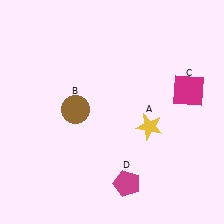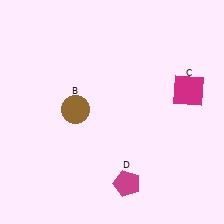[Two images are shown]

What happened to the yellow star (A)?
The yellow star (A) was removed in Image 2. It was in the bottom-right area of Image 1.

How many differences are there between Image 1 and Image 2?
There is 1 difference between the two images.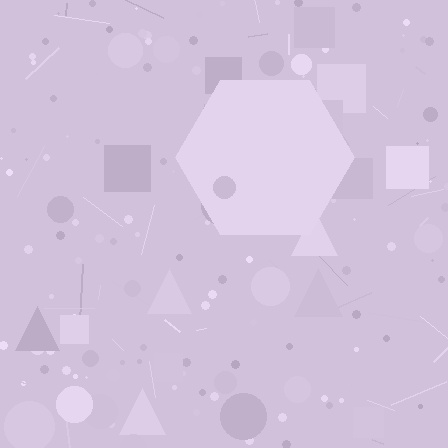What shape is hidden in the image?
A hexagon is hidden in the image.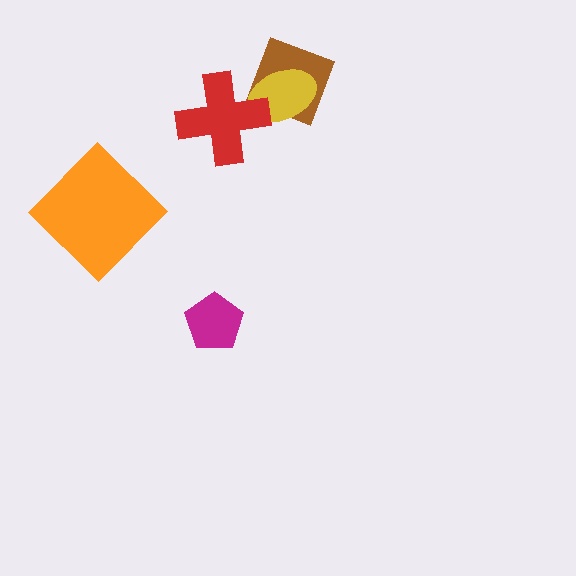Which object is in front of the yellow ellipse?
The red cross is in front of the yellow ellipse.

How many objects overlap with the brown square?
1 object overlaps with the brown square.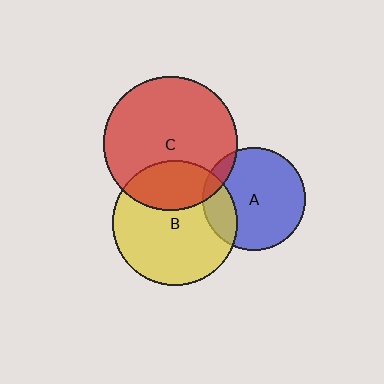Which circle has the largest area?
Circle C (red).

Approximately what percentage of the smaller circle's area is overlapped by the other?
Approximately 20%.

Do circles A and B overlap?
Yes.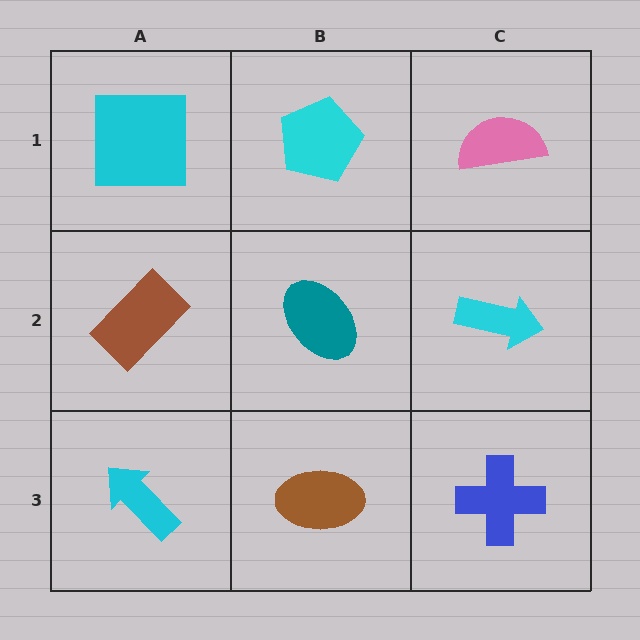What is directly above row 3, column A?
A brown rectangle.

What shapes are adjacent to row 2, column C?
A pink semicircle (row 1, column C), a blue cross (row 3, column C), a teal ellipse (row 2, column B).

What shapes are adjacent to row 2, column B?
A cyan pentagon (row 1, column B), a brown ellipse (row 3, column B), a brown rectangle (row 2, column A), a cyan arrow (row 2, column C).